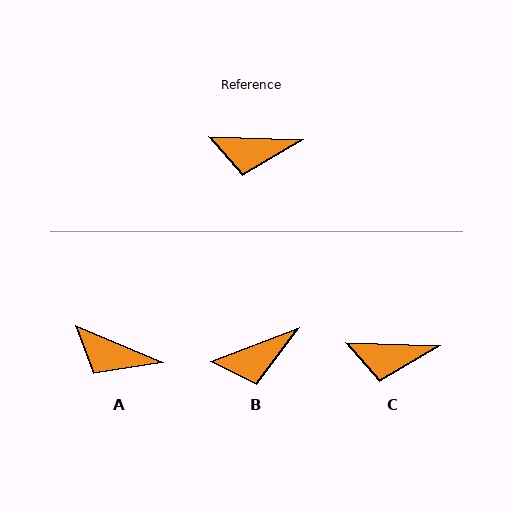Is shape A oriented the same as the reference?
No, it is off by about 22 degrees.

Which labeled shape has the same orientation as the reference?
C.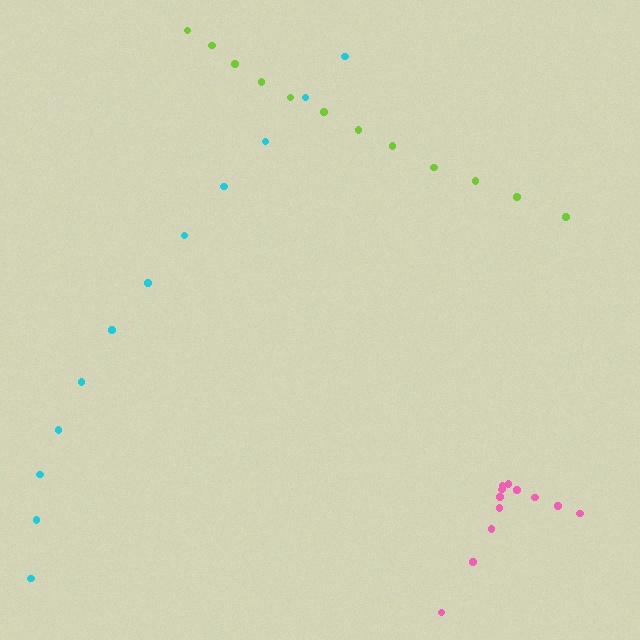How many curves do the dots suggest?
There are 3 distinct paths.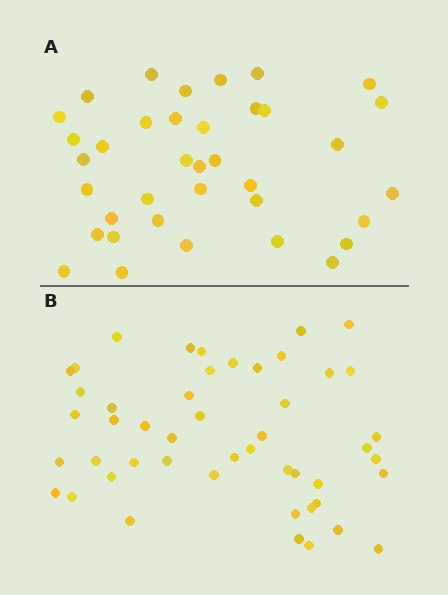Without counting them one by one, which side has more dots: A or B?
Region B (the bottom region) has more dots.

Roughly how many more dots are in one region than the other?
Region B has roughly 12 or so more dots than region A.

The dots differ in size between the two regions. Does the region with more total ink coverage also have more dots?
No. Region A has more total ink coverage because its dots are larger, but region B actually contains more individual dots. Total area can be misleading — the number of items is what matters here.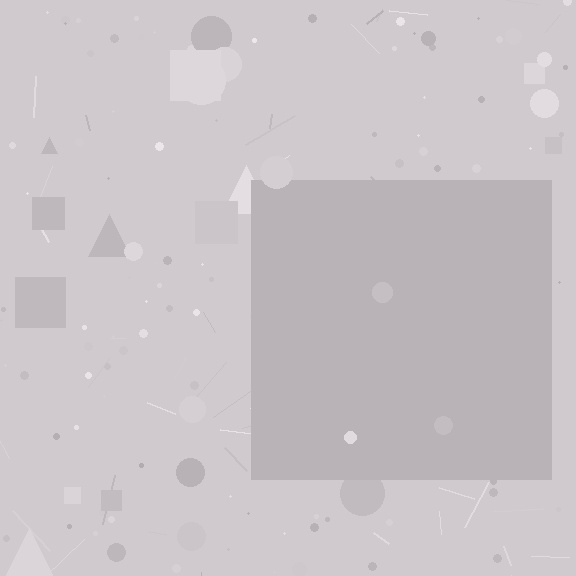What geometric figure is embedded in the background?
A square is embedded in the background.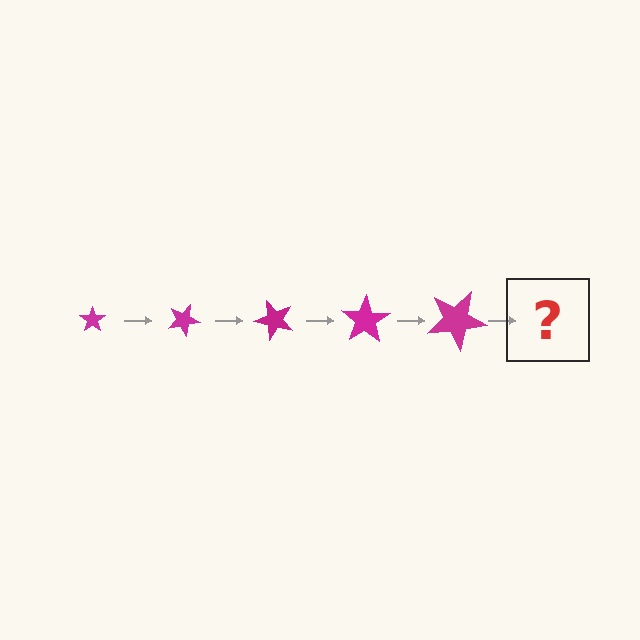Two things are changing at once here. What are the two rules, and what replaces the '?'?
The two rules are that the star grows larger each step and it rotates 25 degrees each step. The '?' should be a star, larger than the previous one and rotated 125 degrees from the start.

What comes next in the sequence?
The next element should be a star, larger than the previous one and rotated 125 degrees from the start.